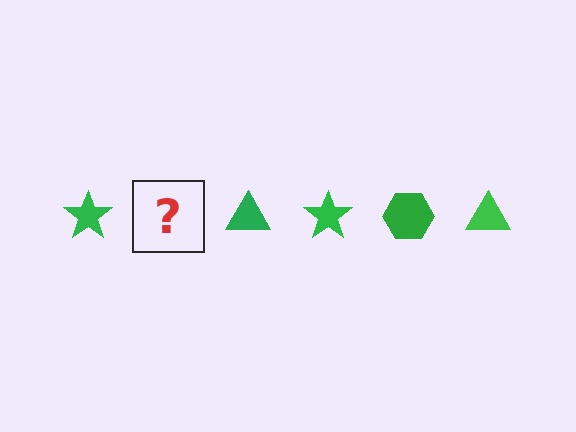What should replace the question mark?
The question mark should be replaced with a green hexagon.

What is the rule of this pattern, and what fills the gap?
The rule is that the pattern cycles through star, hexagon, triangle shapes in green. The gap should be filled with a green hexagon.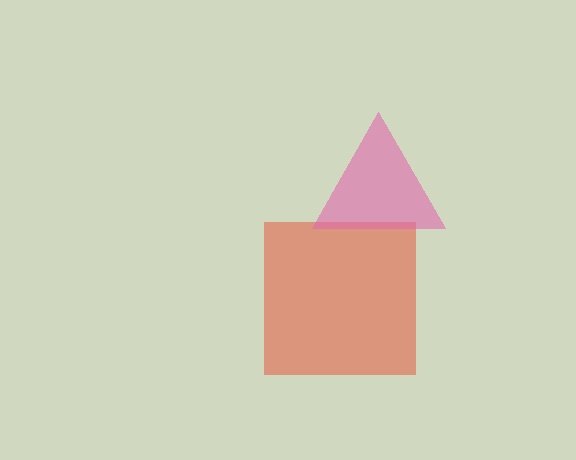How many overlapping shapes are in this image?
There are 2 overlapping shapes in the image.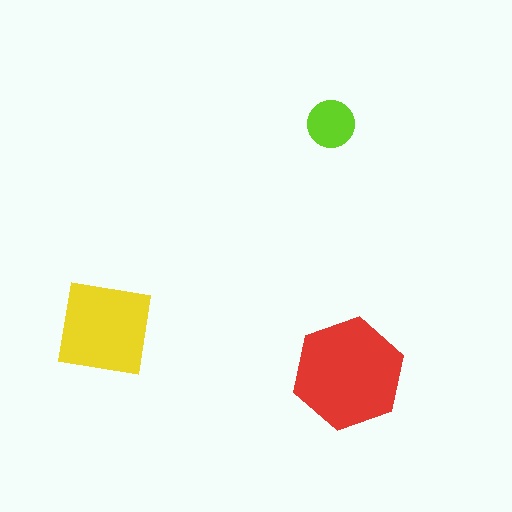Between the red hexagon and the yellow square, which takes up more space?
The red hexagon.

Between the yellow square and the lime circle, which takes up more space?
The yellow square.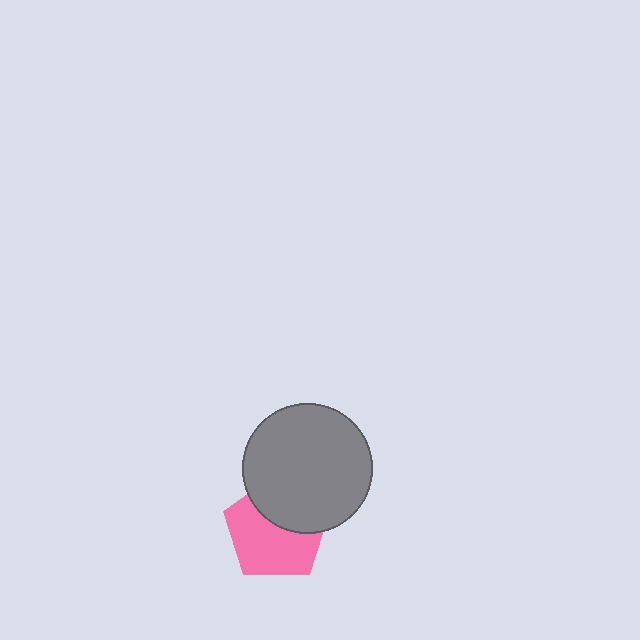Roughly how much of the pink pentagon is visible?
About half of it is visible (roughly 61%).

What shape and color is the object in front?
The object in front is a gray circle.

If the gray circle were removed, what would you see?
You would see the complete pink pentagon.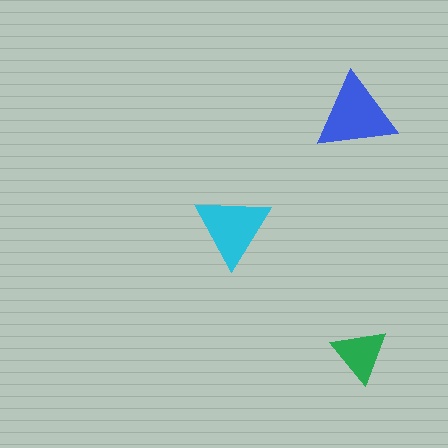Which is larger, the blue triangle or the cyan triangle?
The blue one.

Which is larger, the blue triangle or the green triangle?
The blue one.